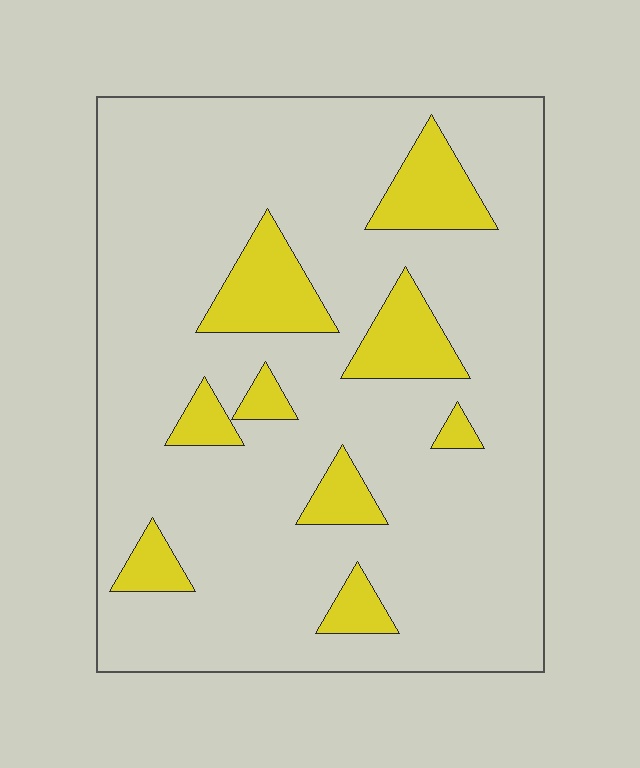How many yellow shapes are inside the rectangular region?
9.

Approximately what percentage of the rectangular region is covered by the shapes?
Approximately 15%.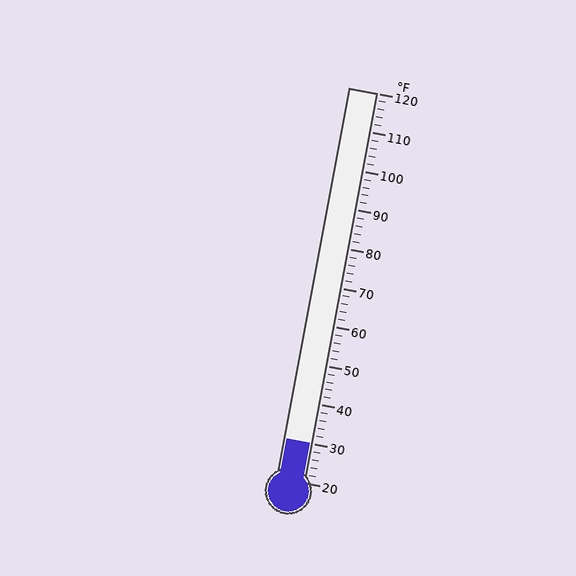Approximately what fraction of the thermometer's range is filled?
The thermometer is filled to approximately 10% of its range.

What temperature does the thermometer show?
The thermometer shows approximately 30°F.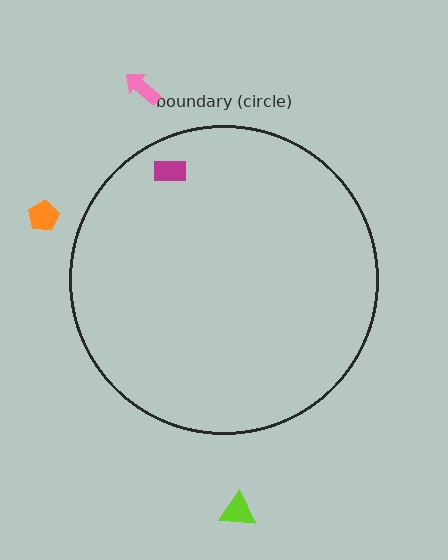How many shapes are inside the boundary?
1 inside, 3 outside.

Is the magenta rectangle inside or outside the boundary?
Inside.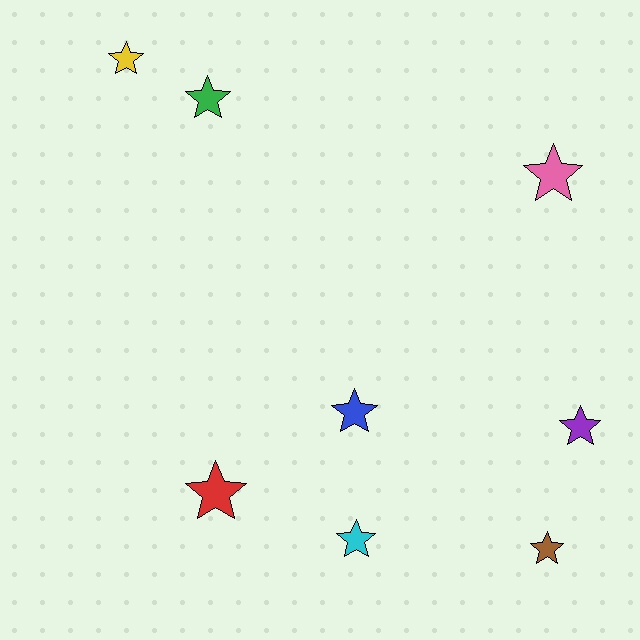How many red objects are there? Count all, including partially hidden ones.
There is 1 red object.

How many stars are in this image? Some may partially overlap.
There are 8 stars.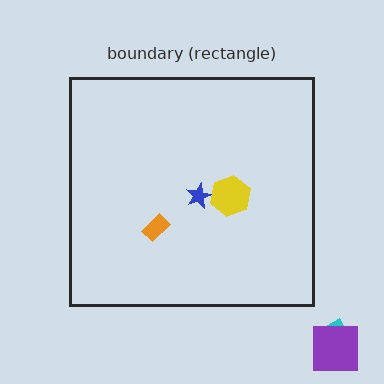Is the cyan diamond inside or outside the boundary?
Outside.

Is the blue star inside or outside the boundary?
Inside.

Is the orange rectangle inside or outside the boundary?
Inside.